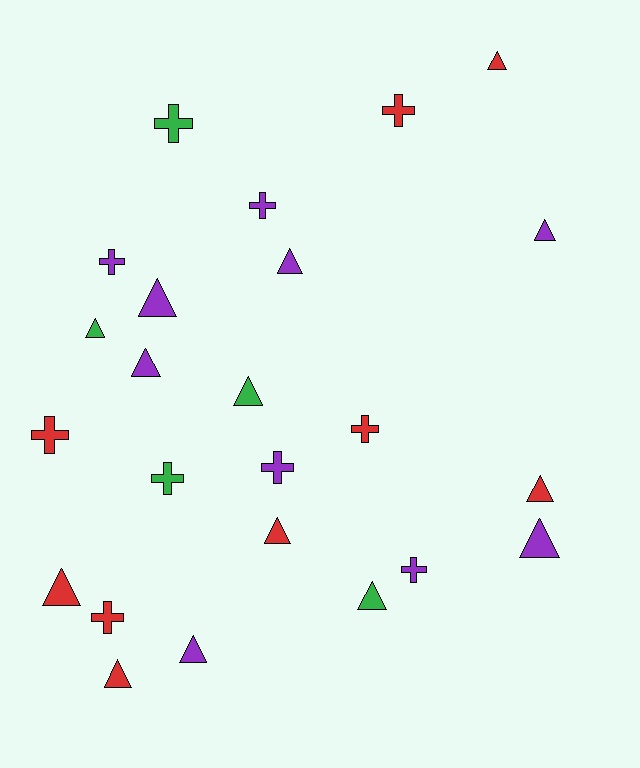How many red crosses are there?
There are 4 red crosses.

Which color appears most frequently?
Purple, with 10 objects.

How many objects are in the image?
There are 24 objects.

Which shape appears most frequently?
Triangle, with 14 objects.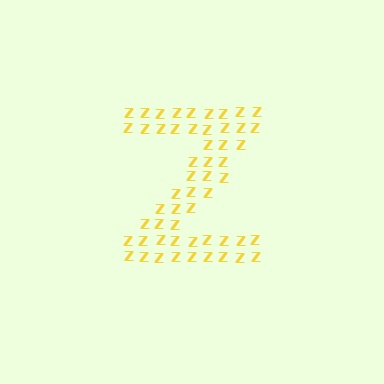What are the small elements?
The small elements are letter Z's.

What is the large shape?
The large shape is the letter Z.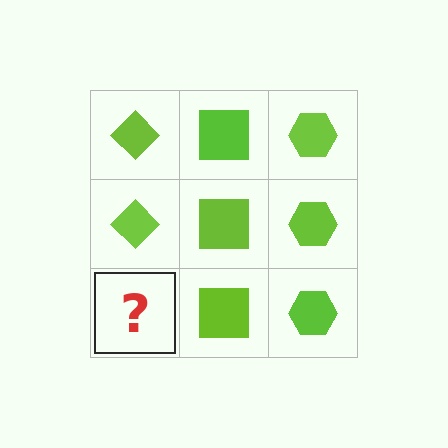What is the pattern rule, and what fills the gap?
The rule is that each column has a consistent shape. The gap should be filled with a lime diamond.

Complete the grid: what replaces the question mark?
The question mark should be replaced with a lime diamond.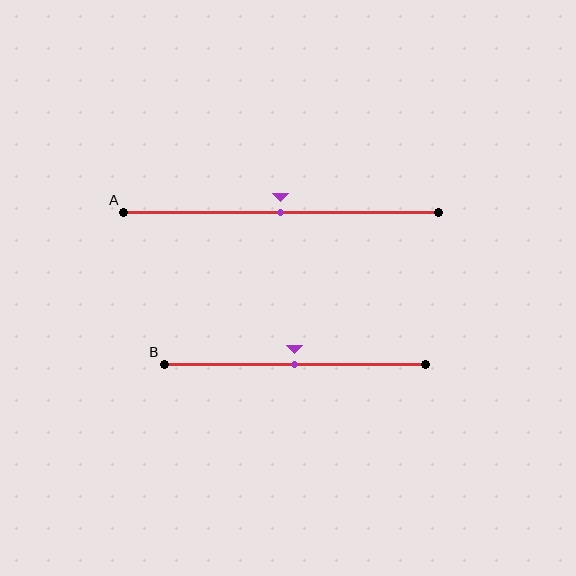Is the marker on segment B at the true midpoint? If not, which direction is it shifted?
Yes, the marker on segment B is at the true midpoint.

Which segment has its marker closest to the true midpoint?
Segment A has its marker closest to the true midpoint.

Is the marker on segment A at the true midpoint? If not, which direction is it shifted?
Yes, the marker on segment A is at the true midpoint.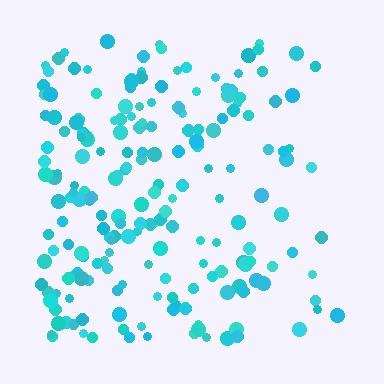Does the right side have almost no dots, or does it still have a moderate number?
Still a moderate number, just noticeably fewer than the left.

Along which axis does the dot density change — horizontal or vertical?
Horizontal.